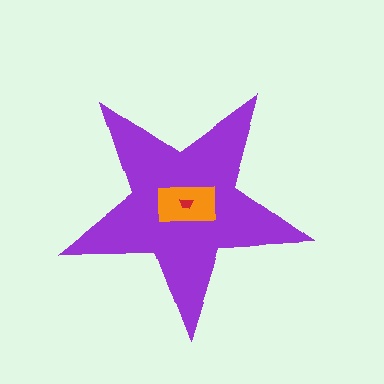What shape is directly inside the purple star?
The orange rectangle.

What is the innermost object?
The red trapezoid.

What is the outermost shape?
The purple star.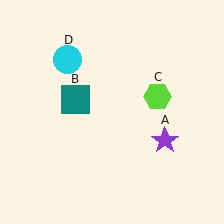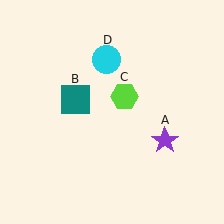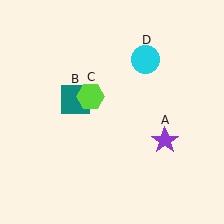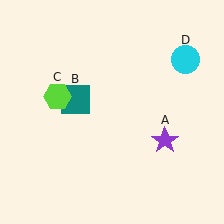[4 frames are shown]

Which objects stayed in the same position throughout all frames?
Purple star (object A) and teal square (object B) remained stationary.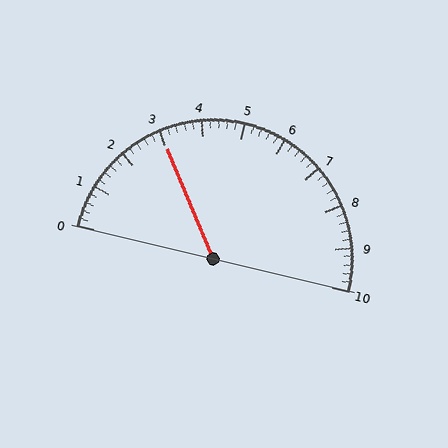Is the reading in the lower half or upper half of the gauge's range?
The reading is in the lower half of the range (0 to 10).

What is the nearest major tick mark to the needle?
The nearest major tick mark is 3.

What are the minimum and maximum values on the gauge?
The gauge ranges from 0 to 10.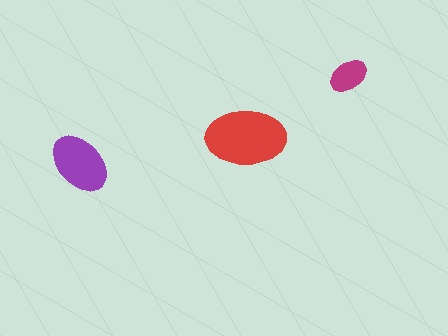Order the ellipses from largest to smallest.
the red one, the purple one, the magenta one.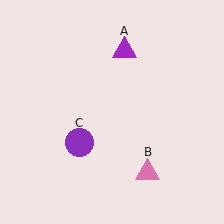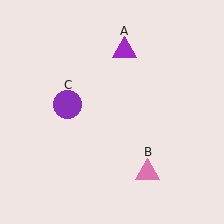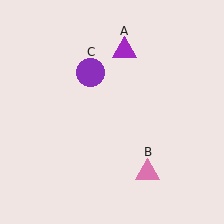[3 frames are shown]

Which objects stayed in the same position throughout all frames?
Purple triangle (object A) and pink triangle (object B) remained stationary.